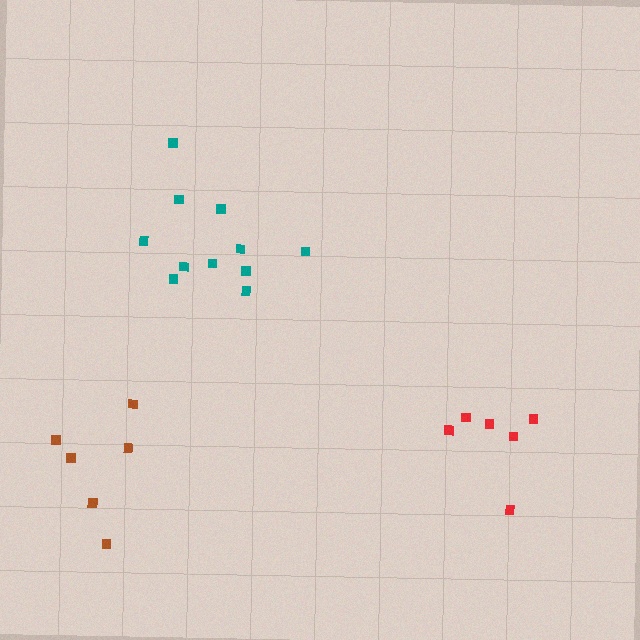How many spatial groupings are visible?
There are 3 spatial groupings.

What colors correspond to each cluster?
The clusters are colored: red, teal, brown.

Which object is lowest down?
The red cluster is bottommost.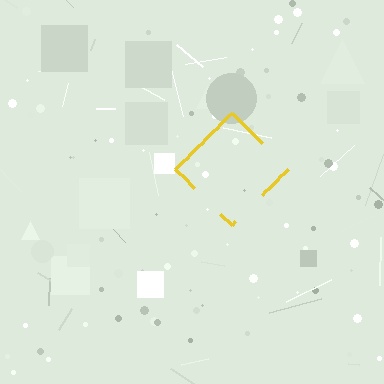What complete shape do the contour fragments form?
The contour fragments form a diamond.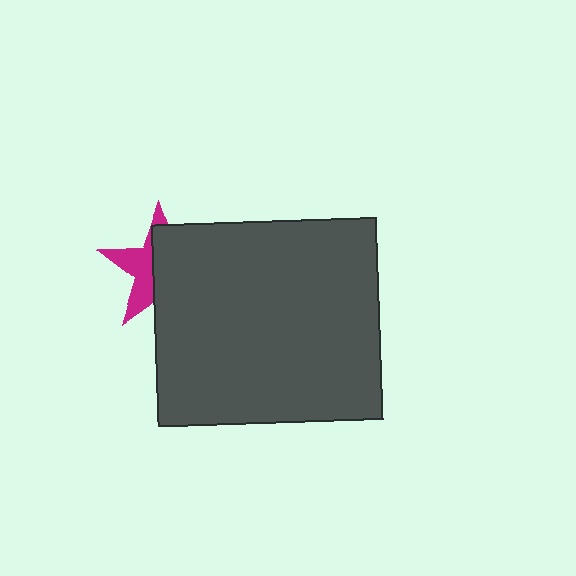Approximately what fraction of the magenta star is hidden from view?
Roughly 59% of the magenta star is hidden behind the dark gray rectangle.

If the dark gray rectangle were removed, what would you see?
You would see the complete magenta star.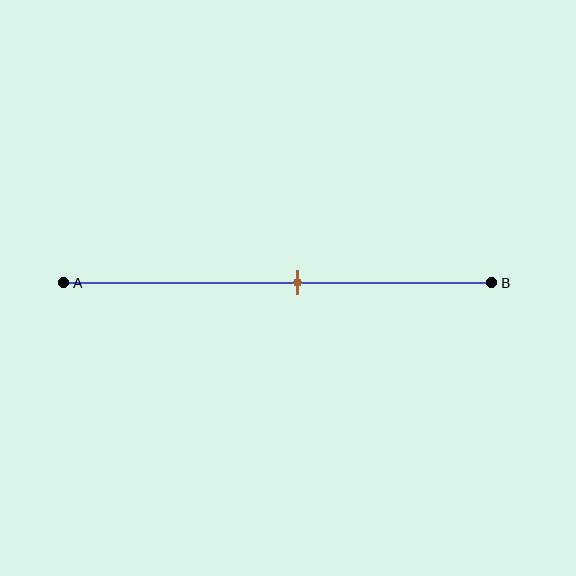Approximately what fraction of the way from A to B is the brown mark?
The brown mark is approximately 55% of the way from A to B.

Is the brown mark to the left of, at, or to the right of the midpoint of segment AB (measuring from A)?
The brown mark is to the right of the midpoint of segment AB.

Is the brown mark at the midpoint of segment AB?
No, the mark is at about 55% from A, not at the 50% midpoint.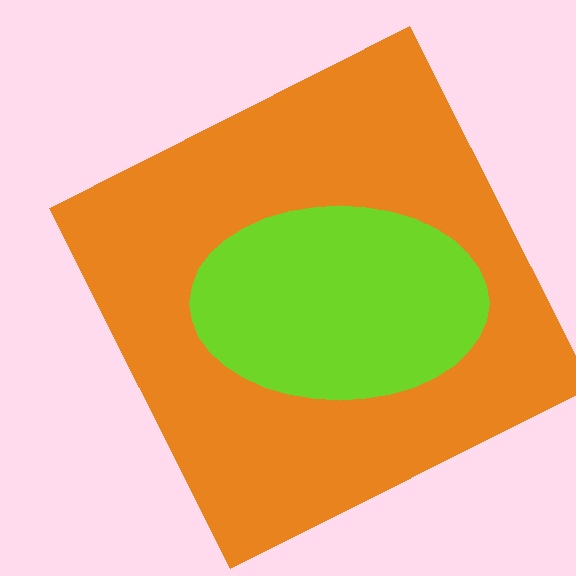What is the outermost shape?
The orange square.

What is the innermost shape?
The lime ellipse.